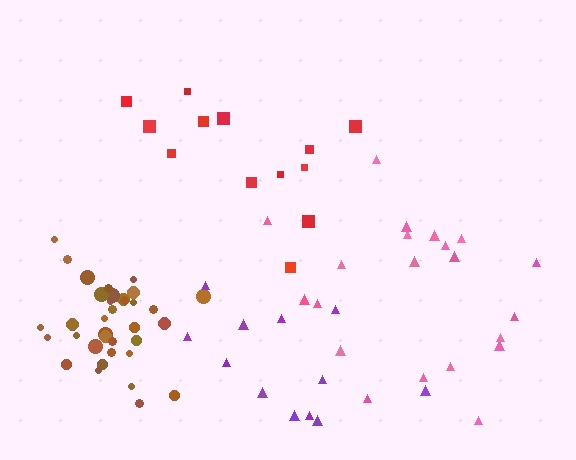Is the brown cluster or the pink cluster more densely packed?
Brown.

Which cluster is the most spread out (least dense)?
Red.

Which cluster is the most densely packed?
Brown.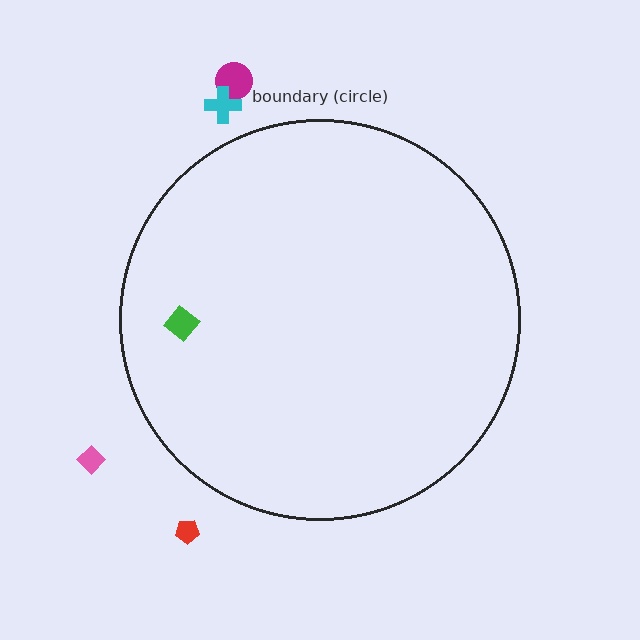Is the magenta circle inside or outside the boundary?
Outside.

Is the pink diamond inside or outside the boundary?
Outside.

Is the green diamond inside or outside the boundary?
Inside.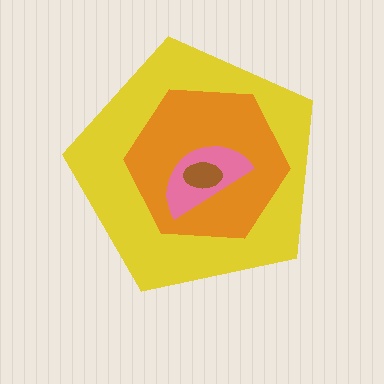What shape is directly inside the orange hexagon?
The pink semicircle.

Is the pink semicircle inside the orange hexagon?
Yes.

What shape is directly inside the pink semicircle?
The brown ellipse.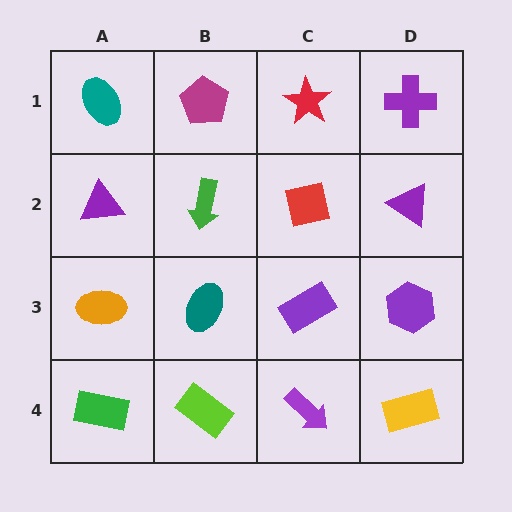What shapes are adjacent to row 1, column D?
A purple triangle (row 2, column D), a red star (row 1, column C).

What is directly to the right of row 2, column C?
A purple triangle.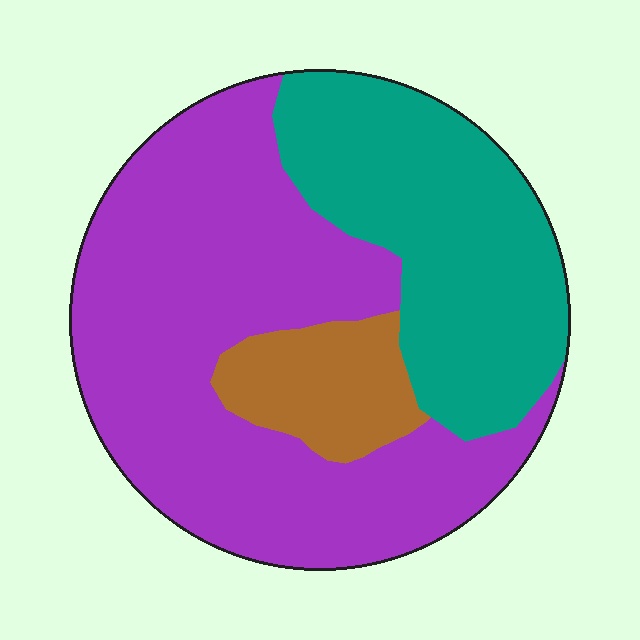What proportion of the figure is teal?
Teal covers about 30% of the figure.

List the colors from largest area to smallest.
From largest to smallest: purple, teal, brown.